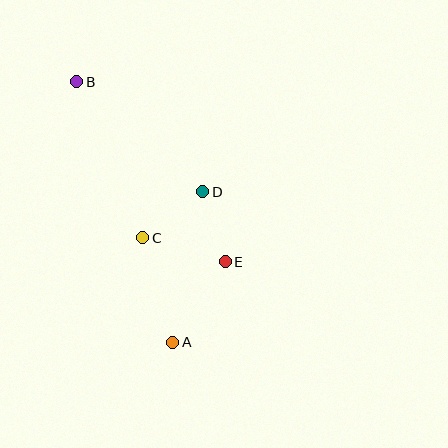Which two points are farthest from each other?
Points A and B are farthest from each other.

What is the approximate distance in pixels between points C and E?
The distance between C and E is approximately 86 pixels.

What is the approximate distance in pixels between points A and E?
The distance between A and E is approximately 96 pixels.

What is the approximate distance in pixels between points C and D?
The distance between C and D is approximately 76 pixels.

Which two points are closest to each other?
Points D and E are closest to each other.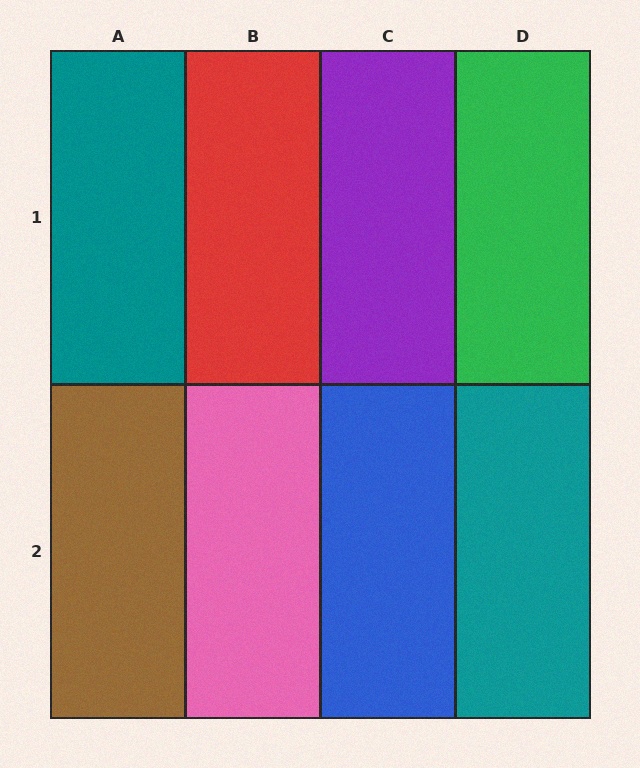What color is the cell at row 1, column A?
Teal.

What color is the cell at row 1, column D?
Green.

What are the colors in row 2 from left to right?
Brown, pink, blue, teal.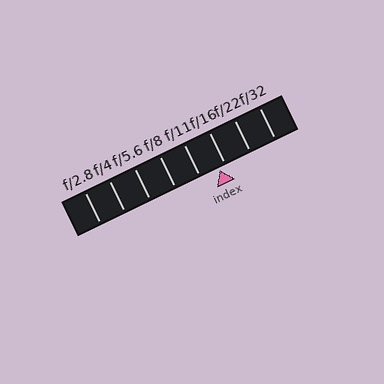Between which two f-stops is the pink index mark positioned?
The index mark is between f/11 and f/16.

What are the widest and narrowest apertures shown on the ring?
The widest aperture shown is f/2.8 and the narrowest is f/32.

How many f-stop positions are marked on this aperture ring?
There are 8 f-stop positions marked.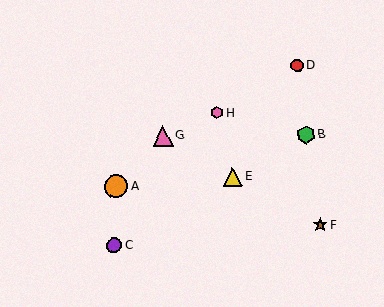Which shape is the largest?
The orange circle (labeled A) is the largest.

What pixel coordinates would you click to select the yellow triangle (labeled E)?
Click at (233, 177) to select the yellow triangle E.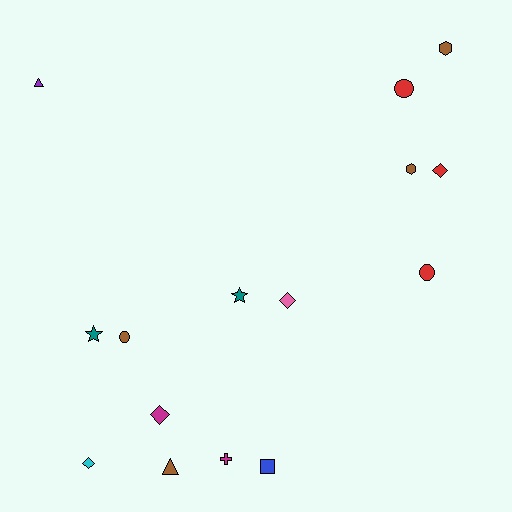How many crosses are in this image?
There is 1 cross.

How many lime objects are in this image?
There are no lime objects.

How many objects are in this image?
There are 15 objects.